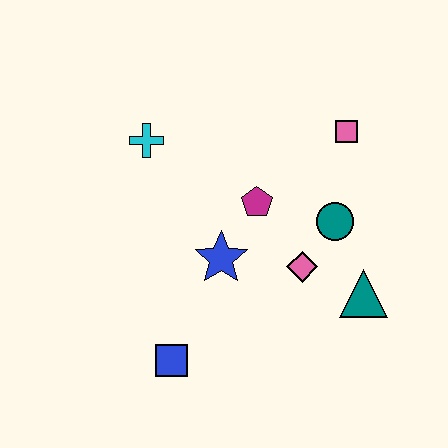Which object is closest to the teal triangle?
The pink diamond is closest to the teal triangle.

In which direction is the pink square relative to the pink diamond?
The pink square is above the pink diamond.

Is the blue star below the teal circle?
Yes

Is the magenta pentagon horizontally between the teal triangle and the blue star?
Yes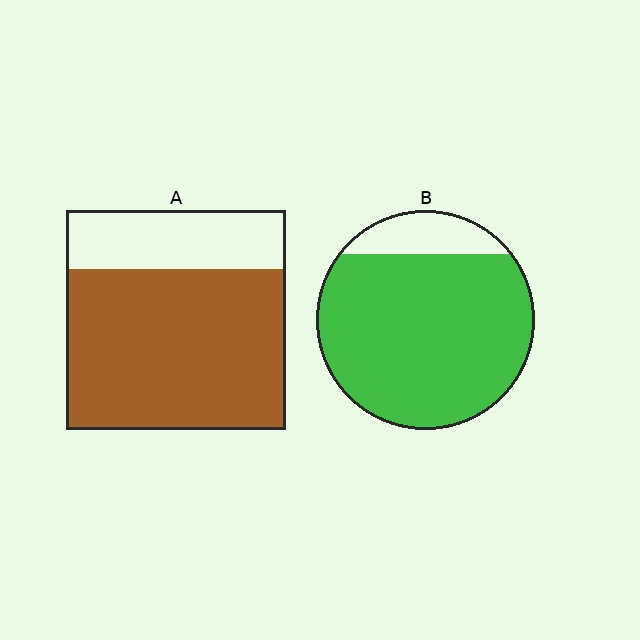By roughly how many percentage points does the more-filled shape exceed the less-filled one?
By roughly 15 percentage points (B over A).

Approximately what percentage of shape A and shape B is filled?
A is approximately 75% and B is approximately 85%.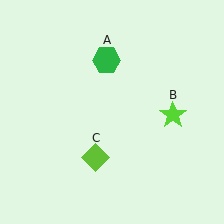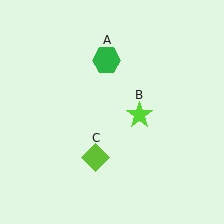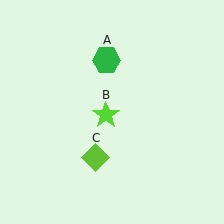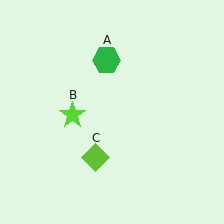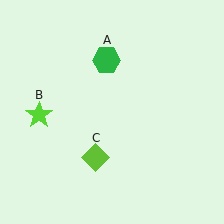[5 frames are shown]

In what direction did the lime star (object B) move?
The lime star (object B) moved left.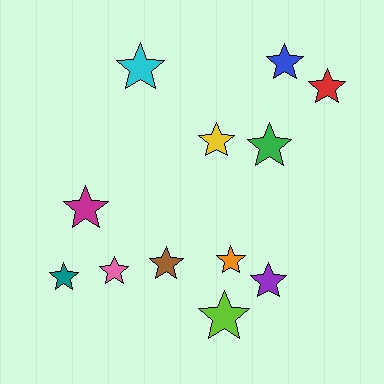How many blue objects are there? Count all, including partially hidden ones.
There is 1 blue object.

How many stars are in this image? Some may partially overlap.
There are 12 stars.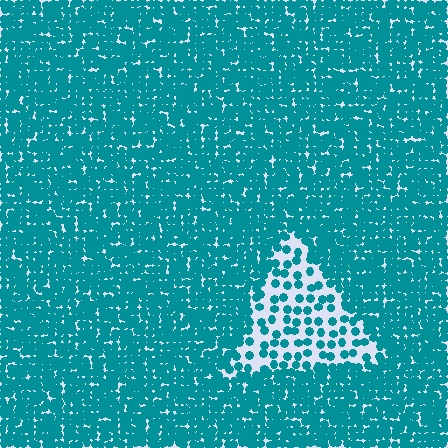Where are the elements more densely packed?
The elements are more densely packed outside the triangle boundary.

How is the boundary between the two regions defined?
The boundary is defined by a change in element density (approximately 2.8x ratio). All elements are the same color, size, and shape.